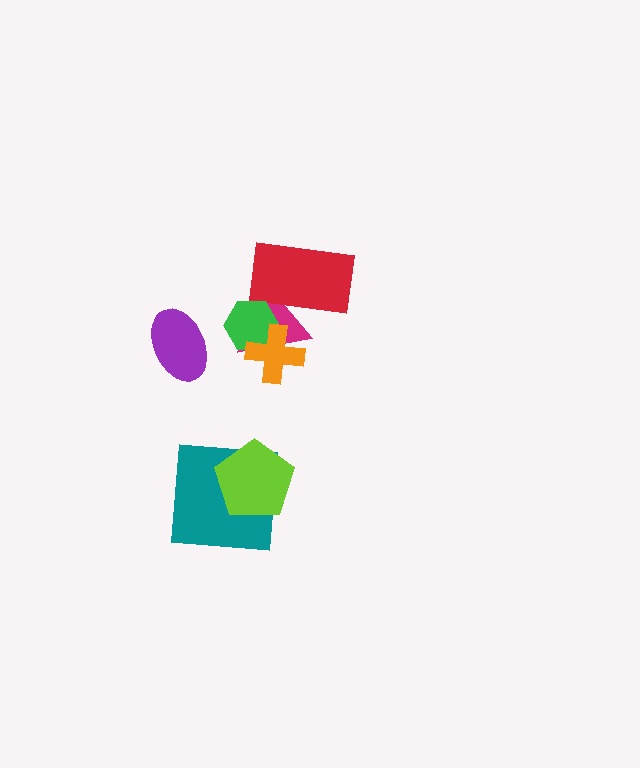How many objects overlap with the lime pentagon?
1 object overlaps with the lime pentagon.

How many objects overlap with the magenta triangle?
3 objects overlap with the magenta triangle.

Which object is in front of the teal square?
The lime pentagon is in front of the teal square.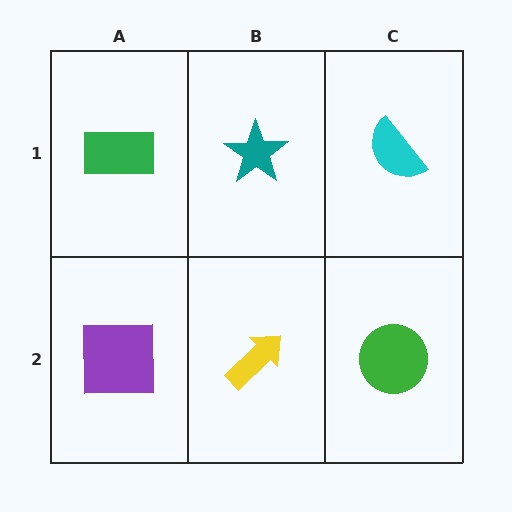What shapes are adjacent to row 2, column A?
A green rectangle (row 1, column A), a yellow arrow (row 2, column B).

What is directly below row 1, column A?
A purple square.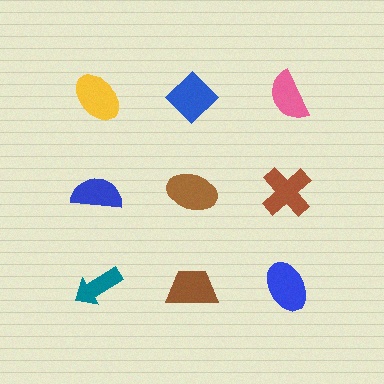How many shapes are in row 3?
3 shapes.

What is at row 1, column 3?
A pink semicircle.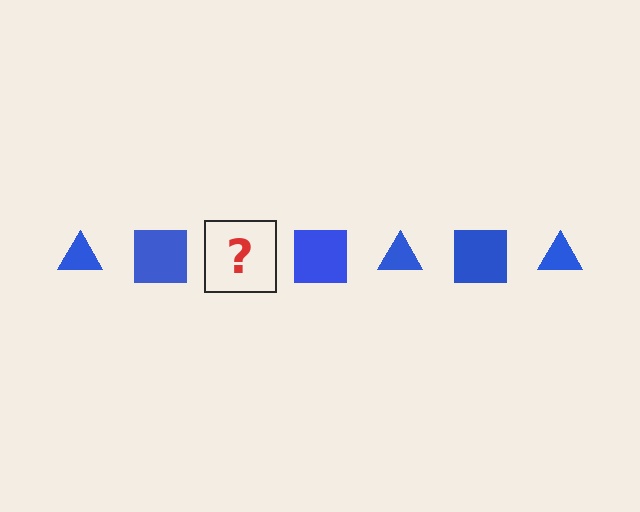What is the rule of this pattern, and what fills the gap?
The rule is that the pattern cycles through triangle, square shapes in blue. The gap should be filled with a blue triangle.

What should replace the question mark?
The question mark should be replaced with a blue triangle.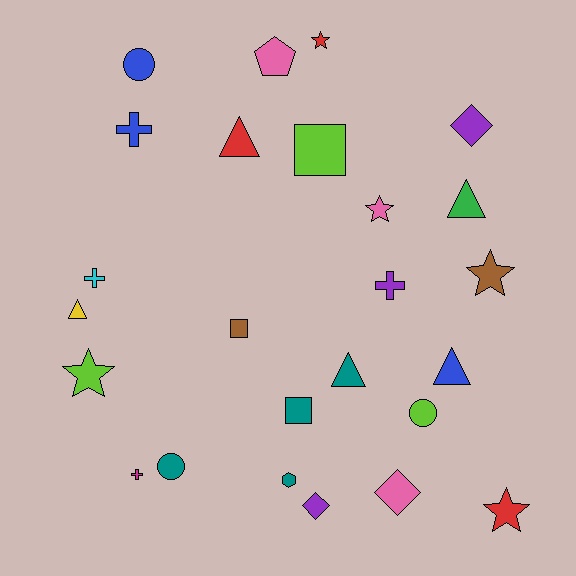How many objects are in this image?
There are 25 objects.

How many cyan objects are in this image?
There is 1 cyan object.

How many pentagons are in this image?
There is 1 pentagon.